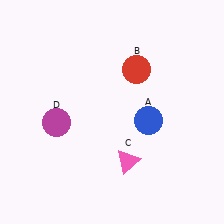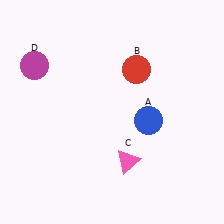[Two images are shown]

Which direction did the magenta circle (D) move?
The magenta circle (D) moved up.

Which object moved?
The magenta circle (D) moved up.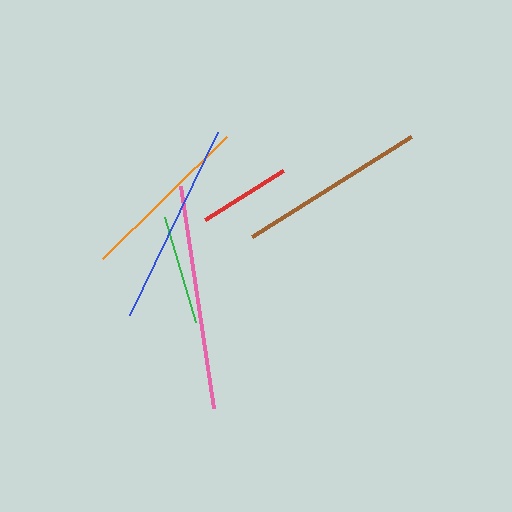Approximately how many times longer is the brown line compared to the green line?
The brown line is approximately 1.7 times the length of the green line.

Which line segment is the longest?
The pink line is the longest at approximately 225 pixels.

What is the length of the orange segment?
The orange segment is approximately 174 pixels long.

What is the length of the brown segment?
The brown segment is approximately 188 pixels long.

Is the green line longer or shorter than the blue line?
The blue line is longer than the green line.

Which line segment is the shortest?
The red line is the shortest at approximately 92 pixels.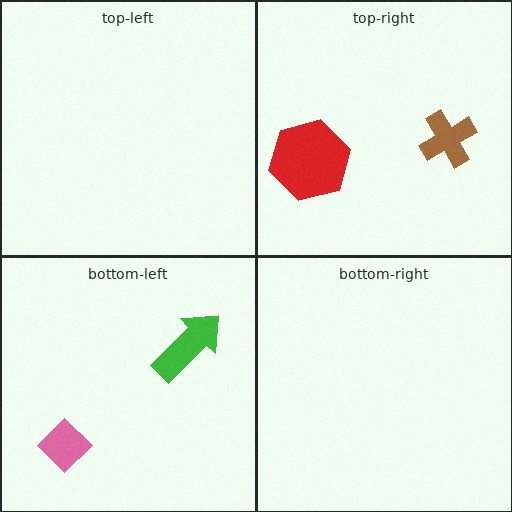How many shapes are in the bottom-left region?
2.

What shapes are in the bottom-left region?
The pink diamond, the green arrow.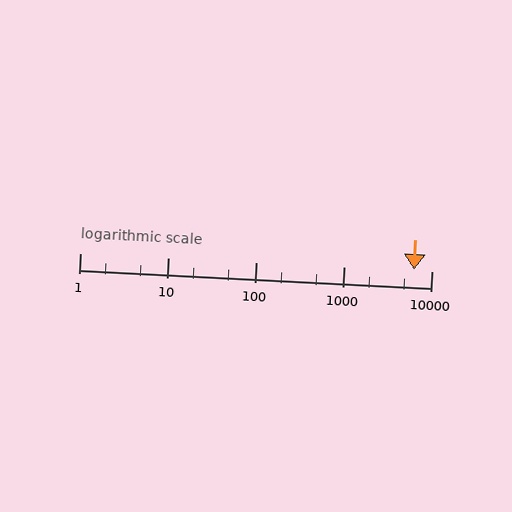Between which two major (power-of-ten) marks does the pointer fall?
The pointer is between 1000 and 10000.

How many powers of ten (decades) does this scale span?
The scale spans 4 decades, from 1 to 10000.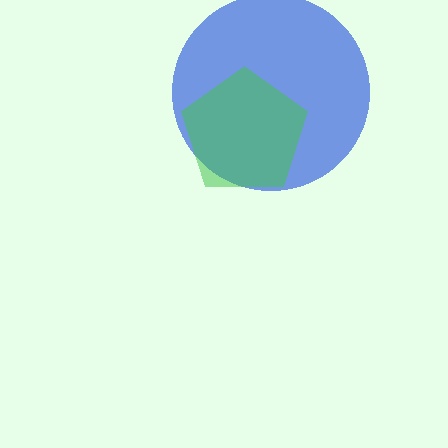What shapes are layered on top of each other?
The layered shapes are: a blue circle, a green pentagon.